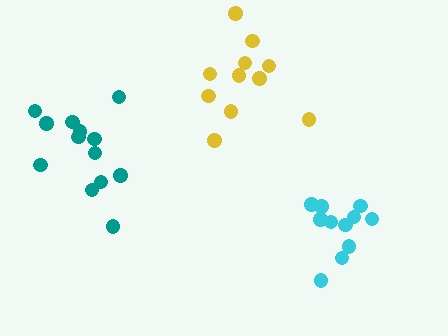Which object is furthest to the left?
The teal cluster is leftmost.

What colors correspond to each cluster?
The clusters are colored: yellow, cyan, teal.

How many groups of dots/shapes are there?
There are 3 groups.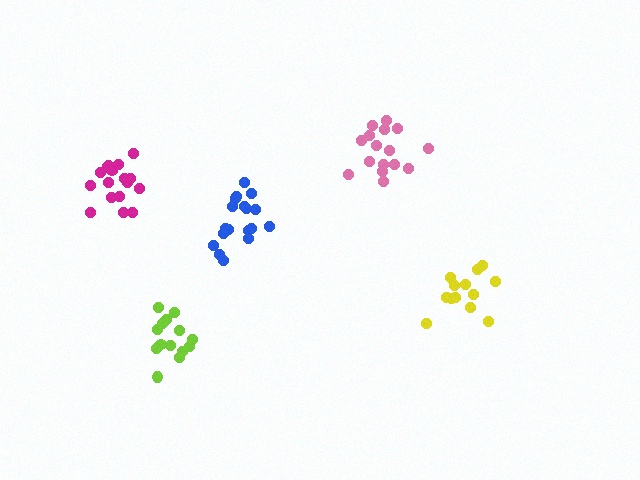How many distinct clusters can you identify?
There are 5 distinct clusters.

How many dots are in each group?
Group 1: 17 dots, Group 2: 14 dots, Group 3: 16 dots, Group 4: 13 dots, Group 5: 18 dots (78 total).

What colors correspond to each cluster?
The clusters are colored: magenta, lime, pink, yellow, blue.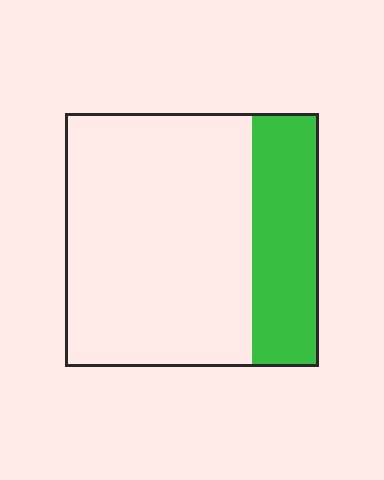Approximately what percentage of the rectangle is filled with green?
Approximately 25%.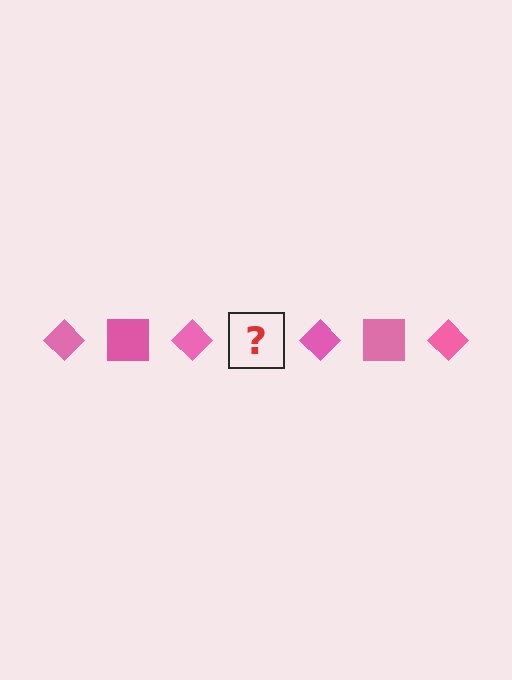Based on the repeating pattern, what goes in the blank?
The blank should be a pink square.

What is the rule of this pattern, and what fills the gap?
The rule is that the pattern cycles through diamond, square shapes in pink. The gap should be filled with a pink square.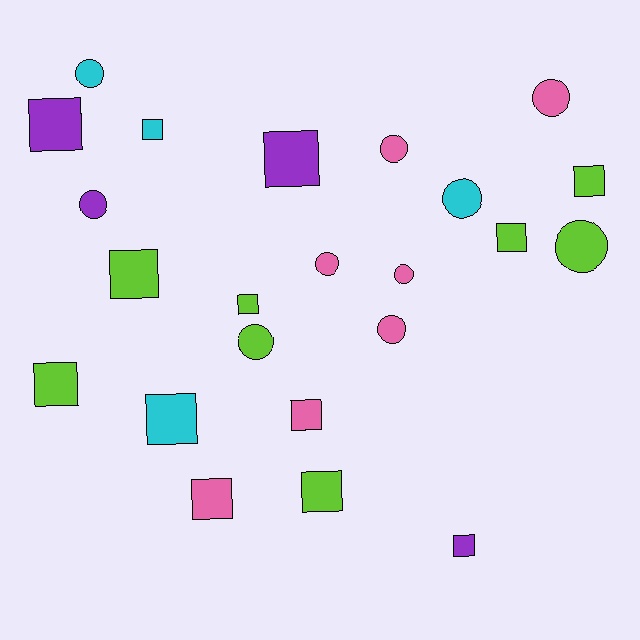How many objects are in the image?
There are 23 objects.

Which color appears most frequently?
Lime, with 8 objects.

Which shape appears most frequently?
Square, with 13 objects.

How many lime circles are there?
There are 2 lime circles.